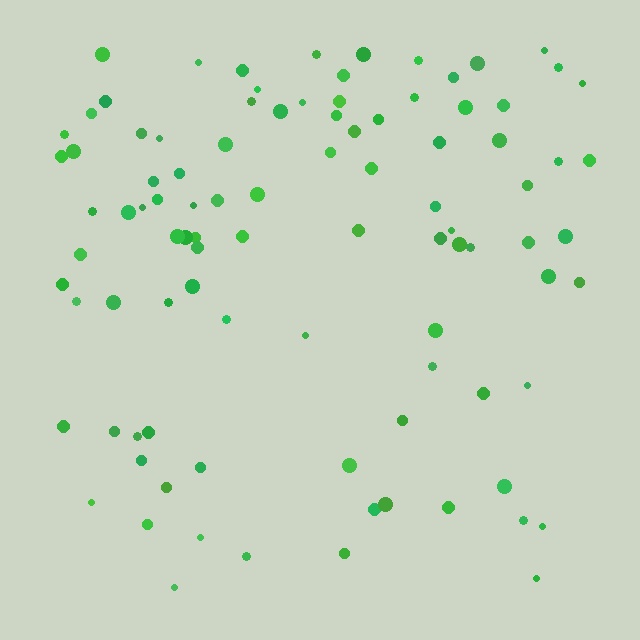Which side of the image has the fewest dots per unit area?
The bottom.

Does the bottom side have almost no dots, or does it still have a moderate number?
Still a moderate number, just noticeably fewer than the top.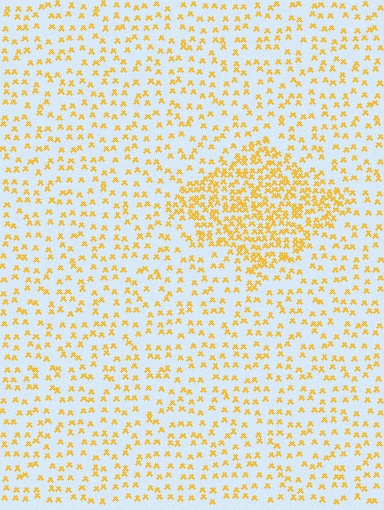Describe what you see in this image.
The image contains small yellow elements arranged at two different densities. A diamond-shaped region is visible where the elements are more densely packed than the surrounding area.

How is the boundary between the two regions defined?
The boundary is defined by a change in element density (approximately 2.5x ratio). All elements are the same color, size, and shape.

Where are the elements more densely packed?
The elements are more densely packed inside the diamond boundary.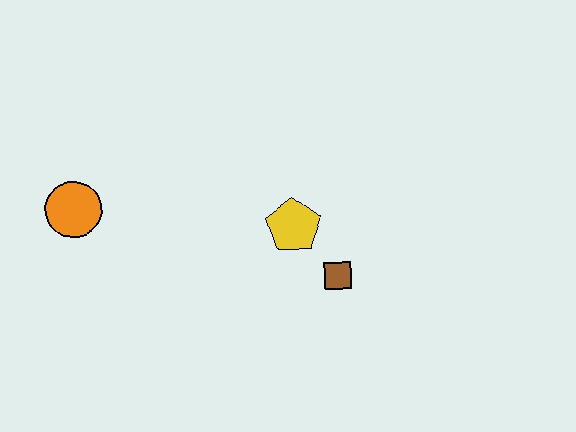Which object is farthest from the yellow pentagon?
The orange circle is farthest from the yellow pentagon.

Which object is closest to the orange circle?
The yellow pentagon is closest to the orange circle.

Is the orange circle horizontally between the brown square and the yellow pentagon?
No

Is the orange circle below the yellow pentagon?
No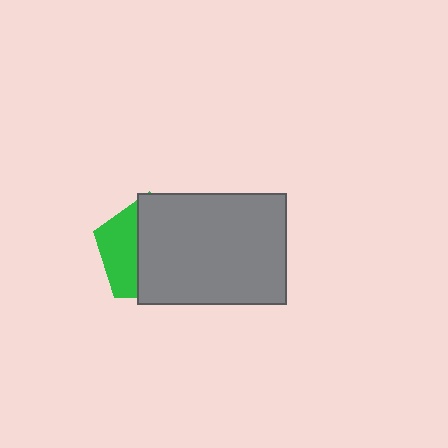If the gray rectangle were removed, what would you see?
You would see the complete green pentagon.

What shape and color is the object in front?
The object in front is a gray rectangle.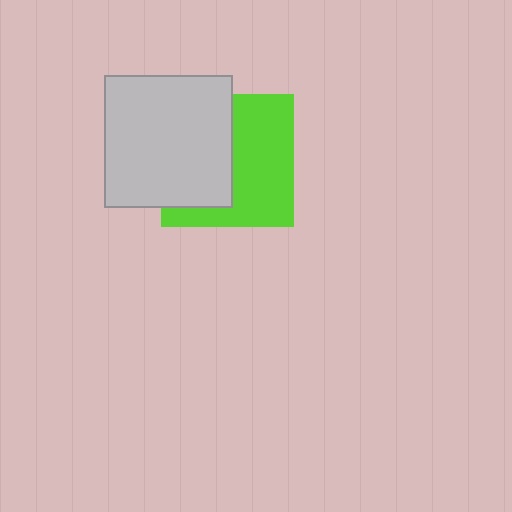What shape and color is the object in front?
The object in front is a light gray rectangle.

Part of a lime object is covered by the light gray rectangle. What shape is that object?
It is a square.